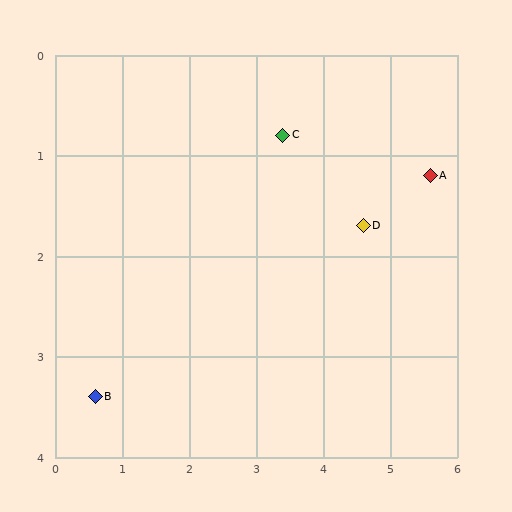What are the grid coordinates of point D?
Point D is at approximately (4.6, 1.7).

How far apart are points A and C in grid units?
Points A and C are about 2.2 grid units apart.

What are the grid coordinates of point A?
Point A is at approximately (5.6, 1.2).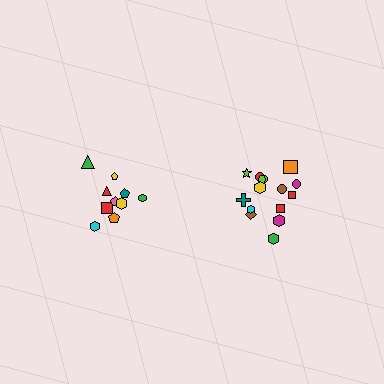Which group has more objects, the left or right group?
The right group.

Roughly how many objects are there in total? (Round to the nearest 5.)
Roughly 25 objects in total.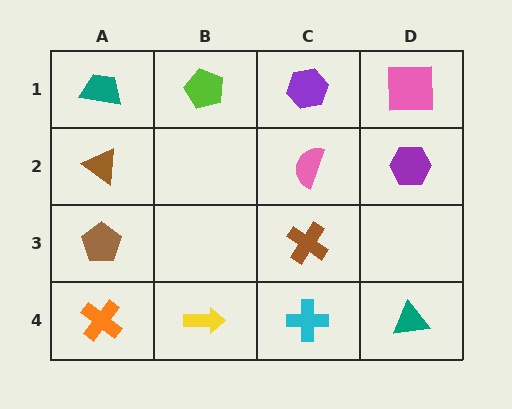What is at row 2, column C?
A pink semicircle.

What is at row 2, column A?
A brown triangle.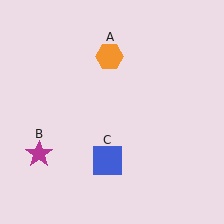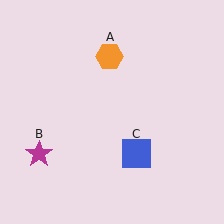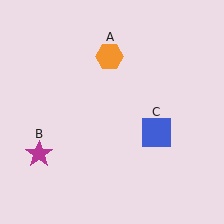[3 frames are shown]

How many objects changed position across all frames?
1 object changed position: blue square (object C).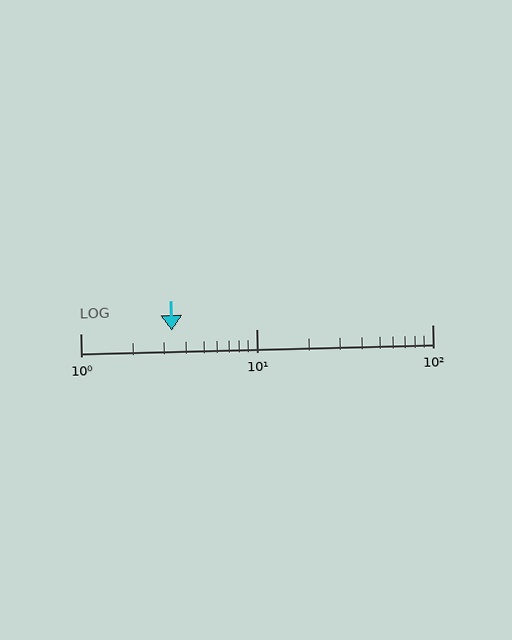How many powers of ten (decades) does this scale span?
The scale spans 2 decades, from 1 to 100.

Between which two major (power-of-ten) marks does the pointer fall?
The pointer is between 1 and 10.